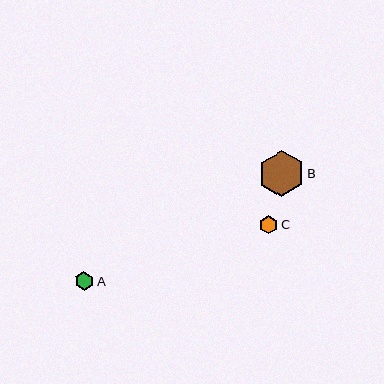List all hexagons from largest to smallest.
From largest to smallest: B, A, C.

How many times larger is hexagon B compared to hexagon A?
Hexagon B is approximately 2.5 times the size of hexagon A.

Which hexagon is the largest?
Hexagon B is the largest with a size of approximately 46 pixels.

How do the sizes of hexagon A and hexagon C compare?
Hexagon A and hexagon C are approximately the same size.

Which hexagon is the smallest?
Hexagon C is the smallest with a size of approximately 18 pixels.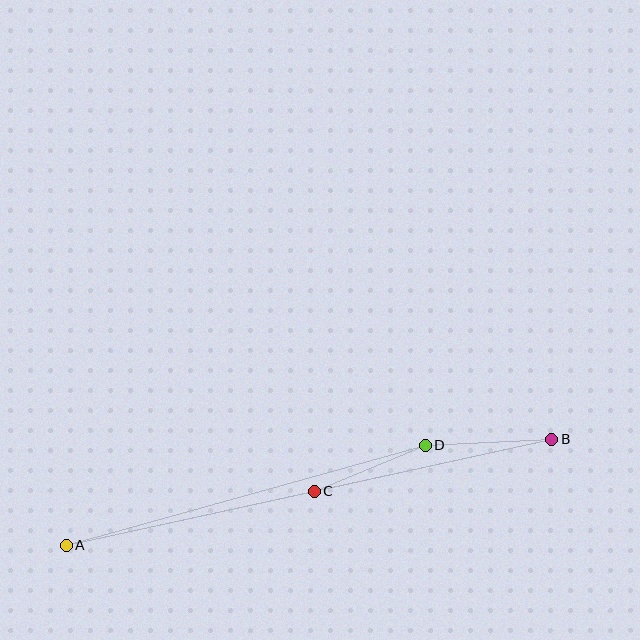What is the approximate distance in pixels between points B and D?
The distance between B and D is approximately 126 pixels.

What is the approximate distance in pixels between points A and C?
The distance between A and C is approximately 254 pixels.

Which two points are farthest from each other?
Points A and B are farthest from each other.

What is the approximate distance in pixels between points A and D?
The distance between A and D is approximately 373 pixels.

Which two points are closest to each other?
Points C and D are closest to each other.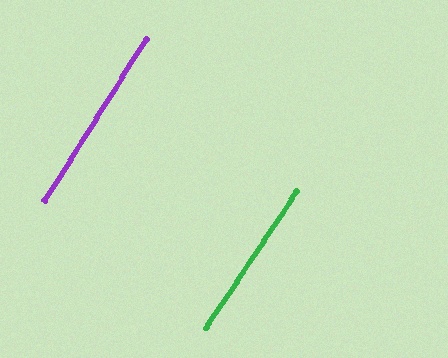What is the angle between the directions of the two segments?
Approximately 2 degrees.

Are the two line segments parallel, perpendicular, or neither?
Parallel — their directions differ by only 1.6°.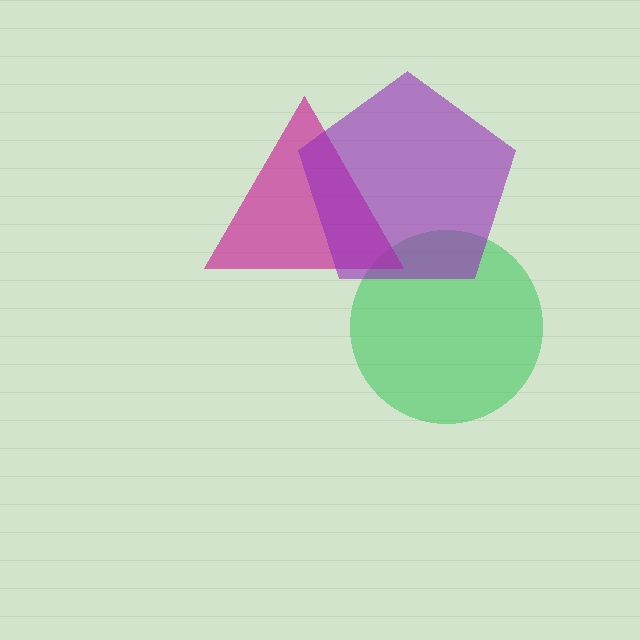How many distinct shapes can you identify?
There are 3 distinct shapes: a green circle, a magenta triangle, a purple pentagon.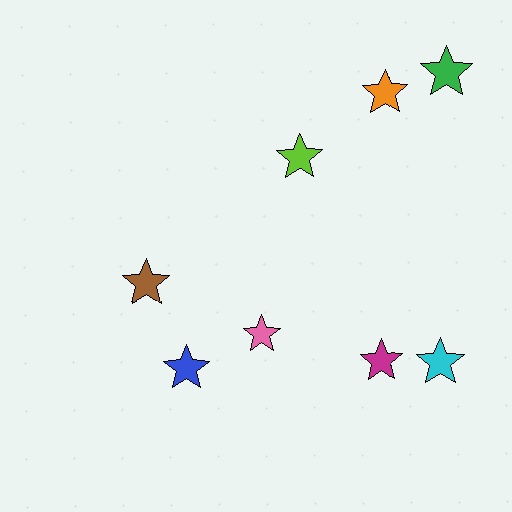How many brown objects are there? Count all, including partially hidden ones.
There is 1 brown object.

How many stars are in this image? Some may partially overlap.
There are 8 stars.